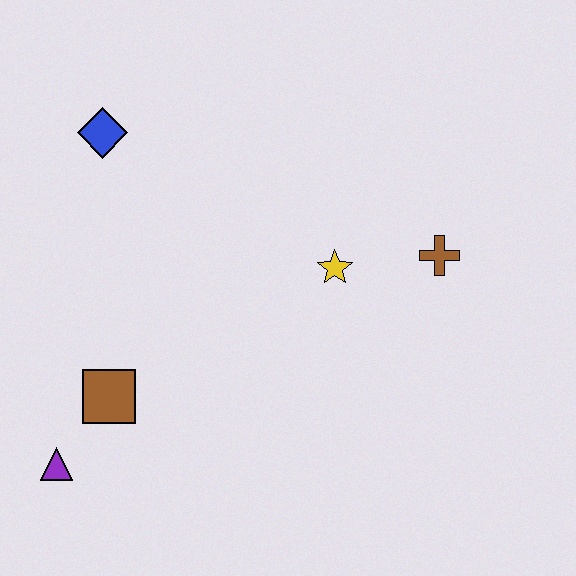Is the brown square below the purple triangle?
No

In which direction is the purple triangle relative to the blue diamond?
The purple triangle is below the blue diamond.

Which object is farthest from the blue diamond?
The brown cross is farthest from the blue diamond.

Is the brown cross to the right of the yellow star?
Yes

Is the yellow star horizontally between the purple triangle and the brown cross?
Yes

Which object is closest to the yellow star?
The brown cross is closest to the yellow star.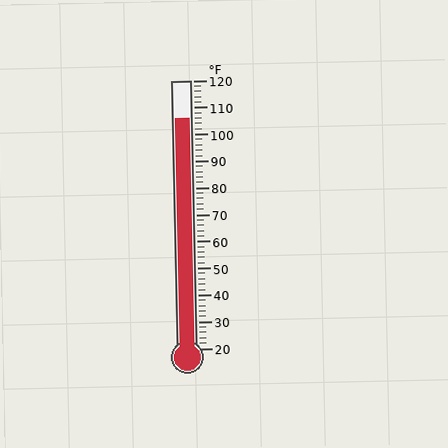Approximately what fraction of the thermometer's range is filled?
The thermometer is filled to approximately 85% of its range.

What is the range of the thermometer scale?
The thermometer scale ranges from 20°F to 120°F.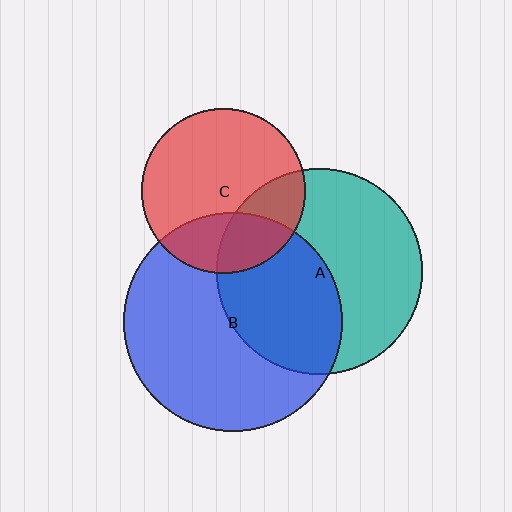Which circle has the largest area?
Circle B (blue).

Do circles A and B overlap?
Yes.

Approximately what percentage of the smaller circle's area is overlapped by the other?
Approximately 45%.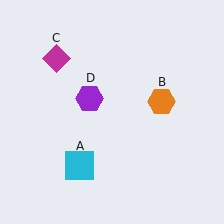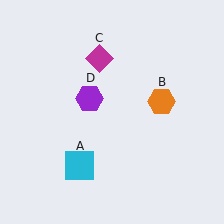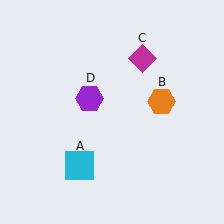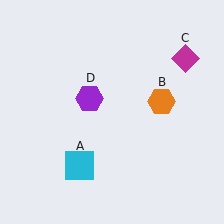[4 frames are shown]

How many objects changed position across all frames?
1 object changed position: magenta diamond (object C).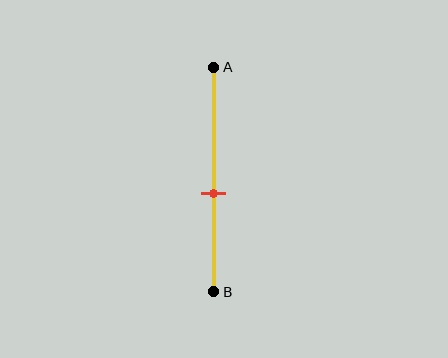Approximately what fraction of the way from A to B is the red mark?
The red mark is approximately 55% of the way from A to B.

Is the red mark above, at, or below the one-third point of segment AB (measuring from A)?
The red mark is below the one-third point of segment AB.